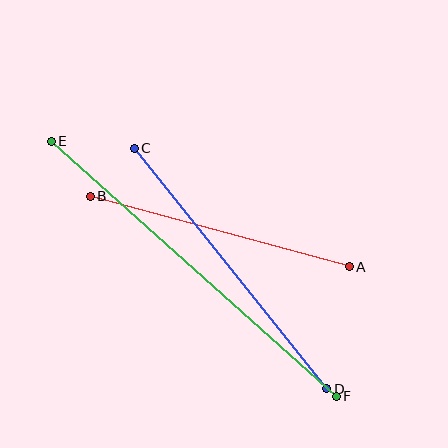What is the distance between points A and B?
The distance is approximately 269 pixels.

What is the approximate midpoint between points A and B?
The midpoint is at approximately (220, 231) pixels.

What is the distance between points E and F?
The distance is approximately 382 pixels.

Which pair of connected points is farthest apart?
Points E and F are farthest apart.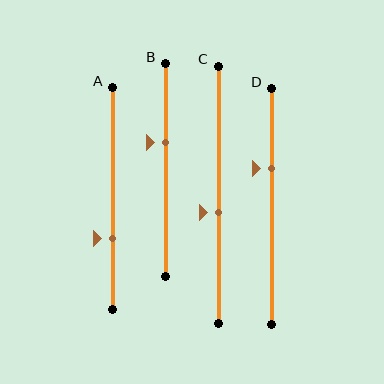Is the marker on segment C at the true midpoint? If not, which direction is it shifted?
No, the marker on segment C is shifted downward by about 7% of the segment length.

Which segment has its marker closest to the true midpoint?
Segment C has its marker closest to the true midpoint.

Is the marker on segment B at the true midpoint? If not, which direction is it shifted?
No, the marker on segment B is shifted upward by about 13% of the segment length.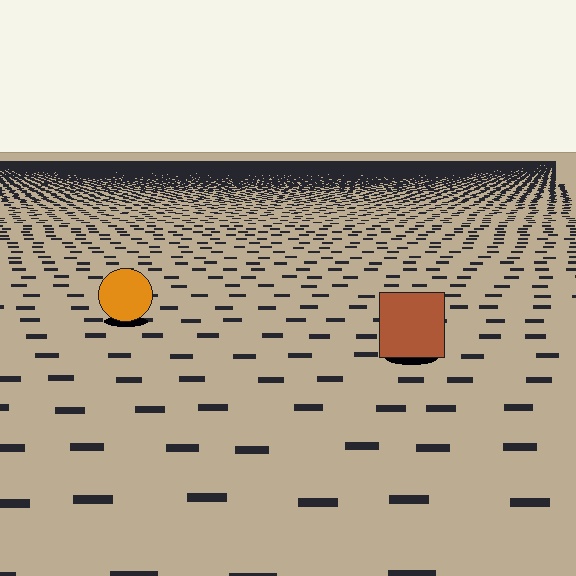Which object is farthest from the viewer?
The orange circle is farthest from the viewer. It appears smaller and the ground texture around it is denser.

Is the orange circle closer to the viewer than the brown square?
No. The brown square is closer — you can tell from the texture gradient: the ground texture is coarser near it.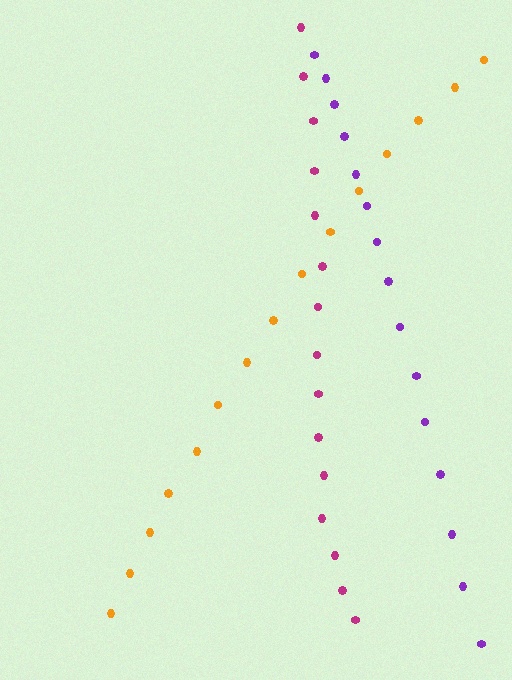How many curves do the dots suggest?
There are 3 distinct paths.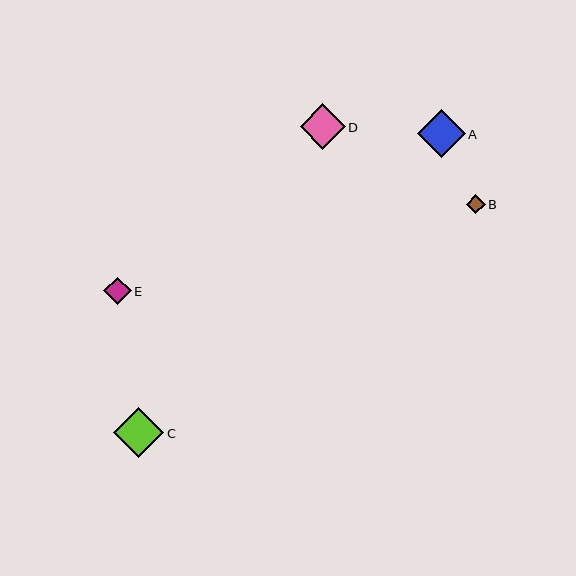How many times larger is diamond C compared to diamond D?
Diamond C is approximately 1.1 times the size of diamond D.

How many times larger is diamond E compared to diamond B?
Diamond E is approximately 1.4 times the size of diamond B.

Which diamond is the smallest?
Diamond B is the smallest with a size of approximately 19 pixels.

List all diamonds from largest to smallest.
From largest to smallest: C, A, D, E, B.